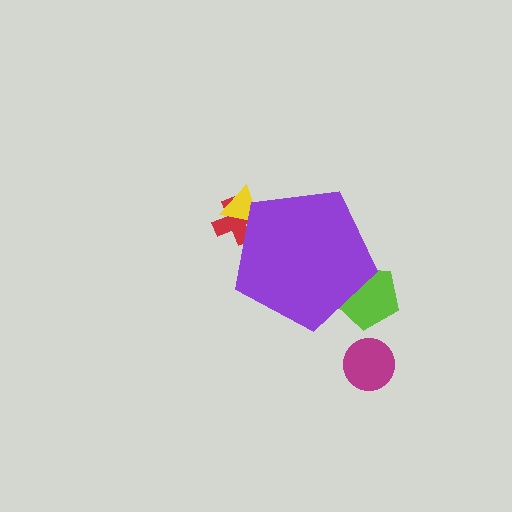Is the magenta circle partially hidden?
No, the magenta circle is fully visible.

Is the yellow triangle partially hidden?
Yes, the yellow triangle is partially hidden behind the purple pentagon.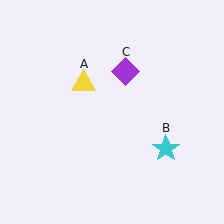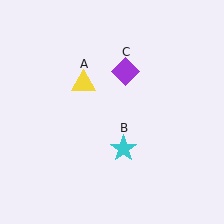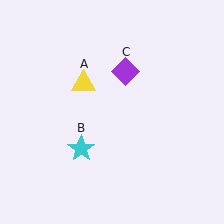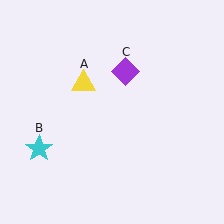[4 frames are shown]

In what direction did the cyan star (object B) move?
The cyan star (object B) moved left.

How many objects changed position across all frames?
1 object changed position: cyan star (object B).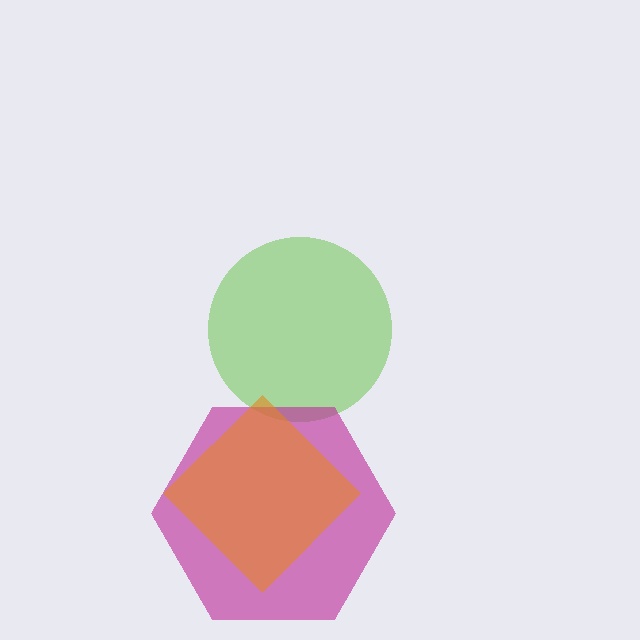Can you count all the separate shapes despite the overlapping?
Yes, there are 3 separate shapes.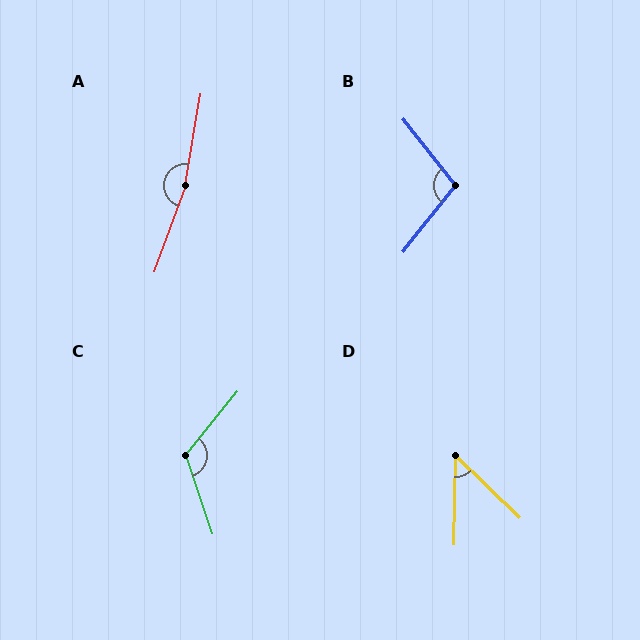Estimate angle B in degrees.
Approximately 103 degrees.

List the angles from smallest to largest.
D (47°), B (103°), C (122°), A (169°).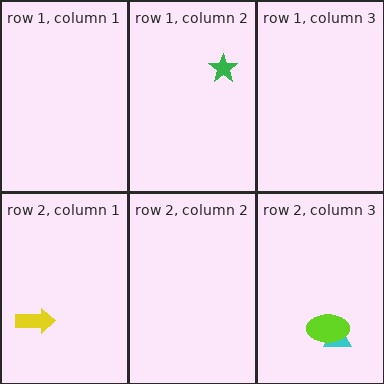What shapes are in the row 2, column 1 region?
The yellow arrow.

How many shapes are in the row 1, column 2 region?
1.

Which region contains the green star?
The row 1, column 2 region.